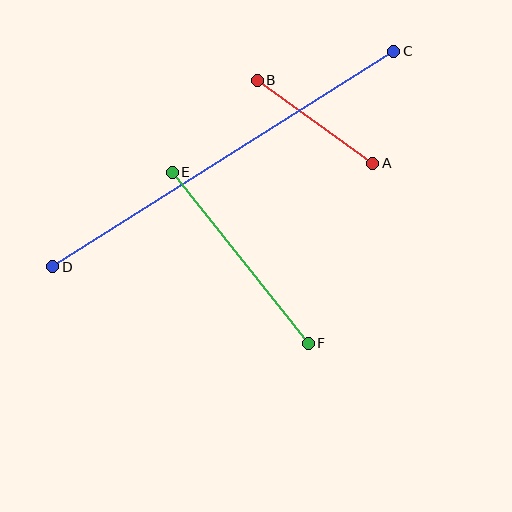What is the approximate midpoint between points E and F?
The midpoint is at approximately (240, 258) pixels.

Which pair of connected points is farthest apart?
Points C and D are farthest apart.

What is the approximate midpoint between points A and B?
The midpoint is at approximately (315, 122) pixels.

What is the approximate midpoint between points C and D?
The midpoint is at approximately (223, 159) pixels.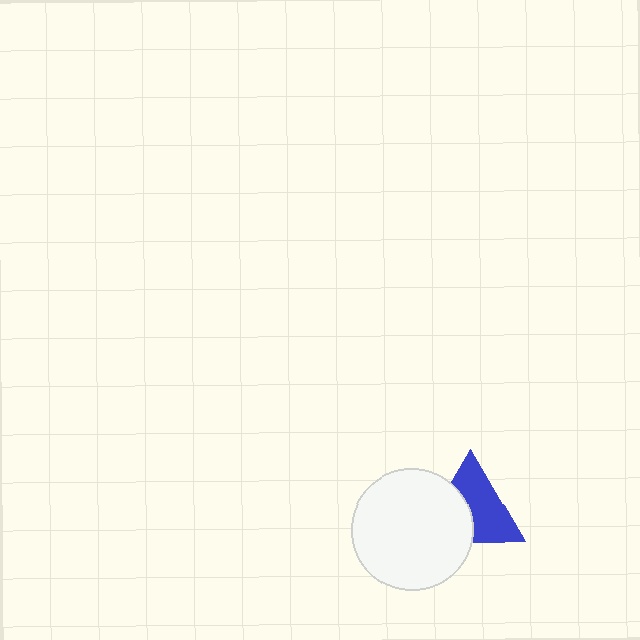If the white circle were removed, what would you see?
You would see the complete blue triangle.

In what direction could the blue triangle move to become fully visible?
The blue triangle could move right. That would shift it out from behind the white circle entirely.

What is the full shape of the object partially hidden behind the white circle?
The partially hidden object is a blue triangle.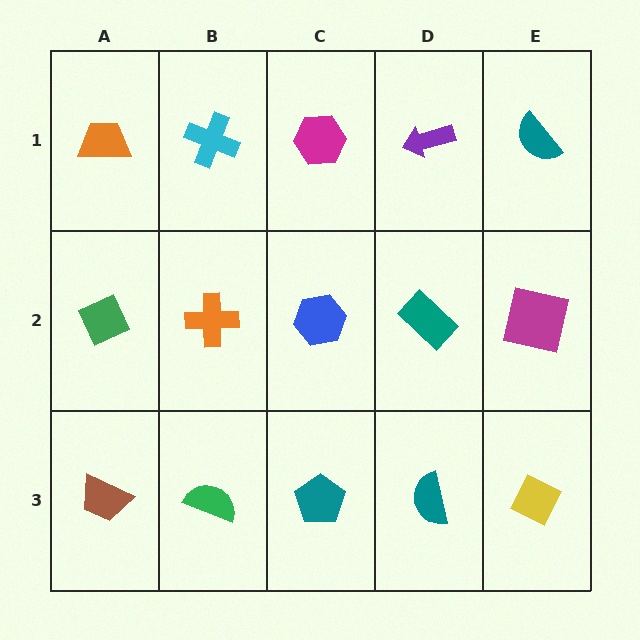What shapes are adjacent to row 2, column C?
A magenta hexagon (row 1, column C), a teal pentagon (row 3, column C), an orange cross (row 2, column B), a teal rectangle (row 2, column D).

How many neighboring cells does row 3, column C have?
3.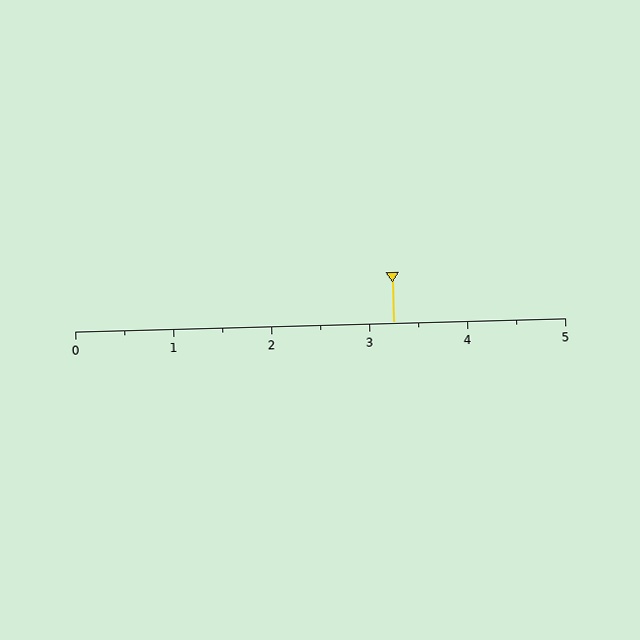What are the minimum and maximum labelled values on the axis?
The axis runs from 0 to 5.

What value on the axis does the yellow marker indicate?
The marker indicates approximately 3.2.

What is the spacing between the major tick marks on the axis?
The major ticks are spaced 1 apart.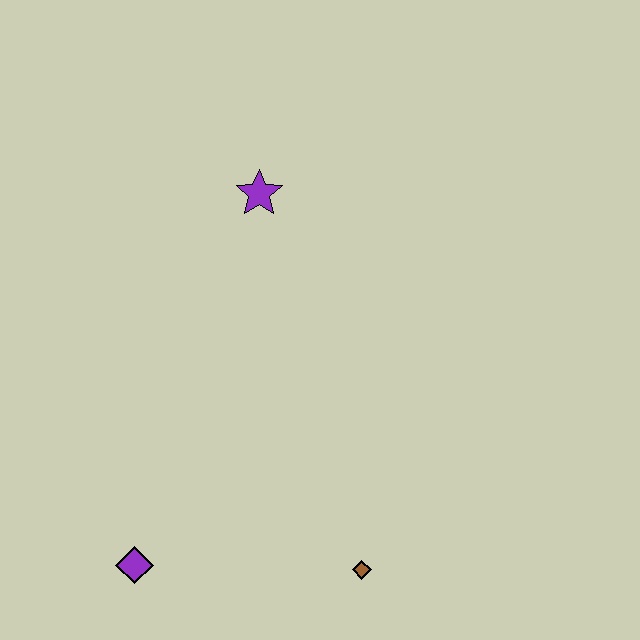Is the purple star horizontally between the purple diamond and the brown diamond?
Yes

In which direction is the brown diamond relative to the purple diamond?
The brown diamond is to the right of the purple diamond.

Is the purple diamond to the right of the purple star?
No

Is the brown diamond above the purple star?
No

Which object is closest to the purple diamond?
The brown diamond is closest to the purple diamond.